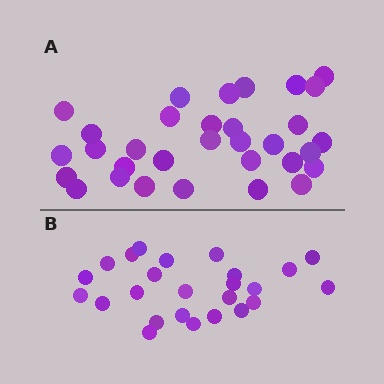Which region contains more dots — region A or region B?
Region A (the top region) has more dots.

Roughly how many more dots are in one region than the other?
Region A has roughly 8 or so more dots than region B.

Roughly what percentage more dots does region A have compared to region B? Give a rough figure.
About 30% more.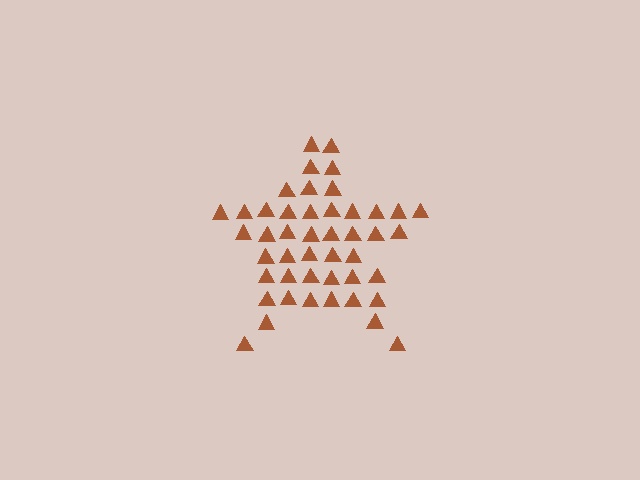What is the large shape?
The large shape is a star.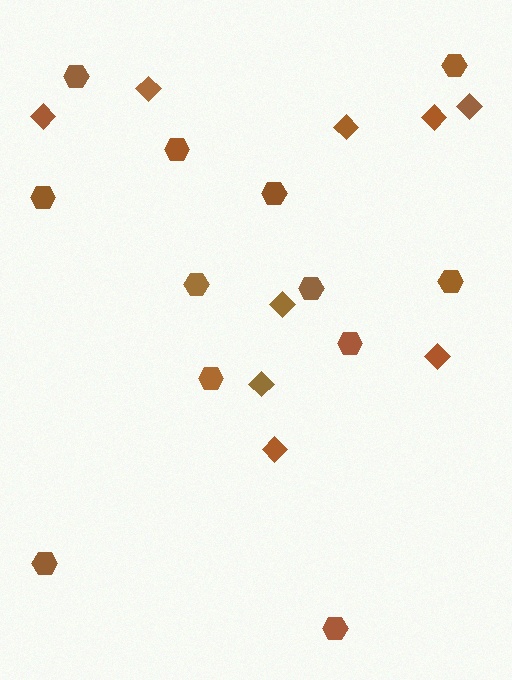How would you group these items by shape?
There are 2 groups: one group of hexagons (12) and one group of diamonds (9).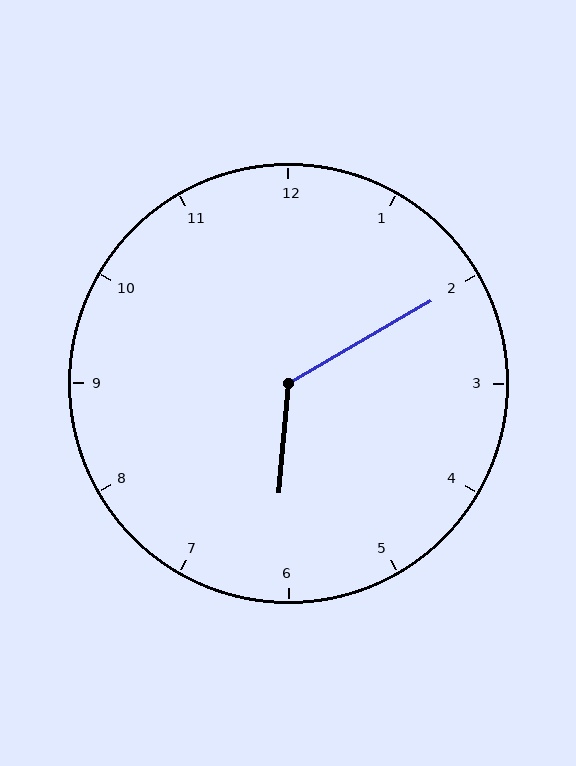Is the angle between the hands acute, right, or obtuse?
It is obtuse.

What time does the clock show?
6:10.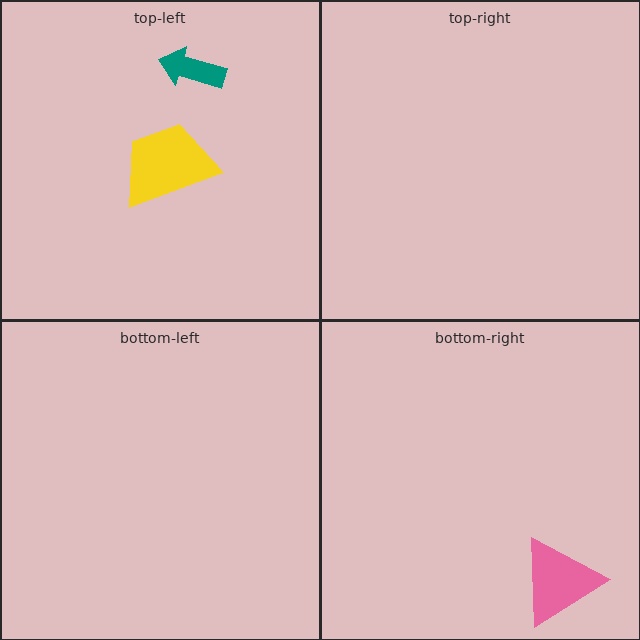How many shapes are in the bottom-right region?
1.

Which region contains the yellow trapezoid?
The top-left region.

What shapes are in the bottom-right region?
The pink triangle.